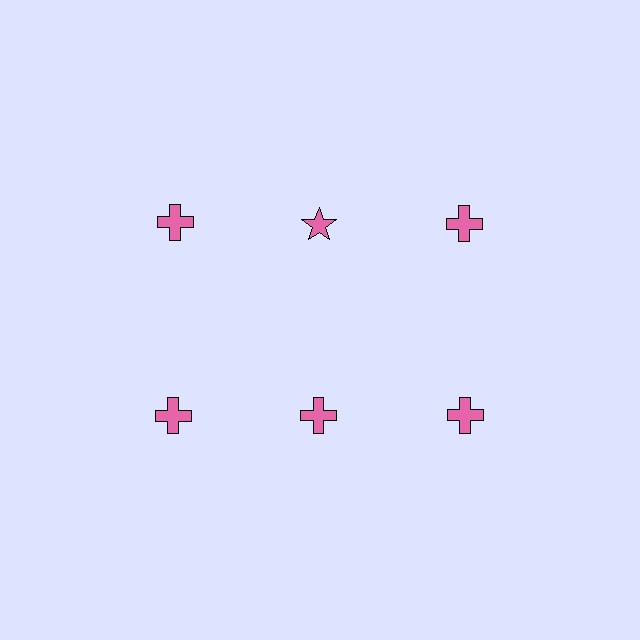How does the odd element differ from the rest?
It has a different shape: star instead of cross.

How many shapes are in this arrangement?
There are 6 shapes arranged in a grid pattern.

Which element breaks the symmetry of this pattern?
The pink star in the top row, second from left column breaks the symmetry. All other shapes are pink crosses.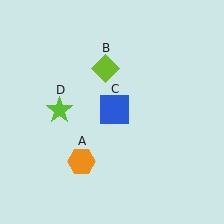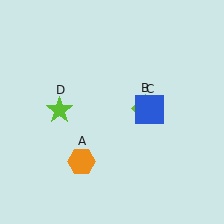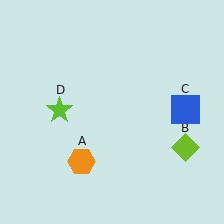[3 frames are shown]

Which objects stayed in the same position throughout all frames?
Orange hexagon (object A) and lime star (object D) remained stationary.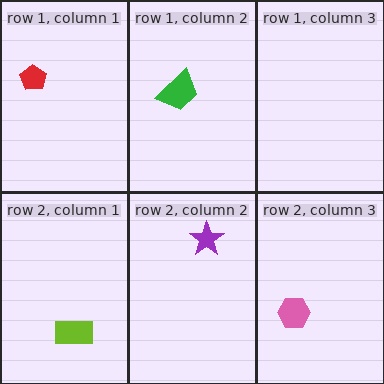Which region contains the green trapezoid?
The row 1, column 2 region.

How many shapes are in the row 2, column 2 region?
1.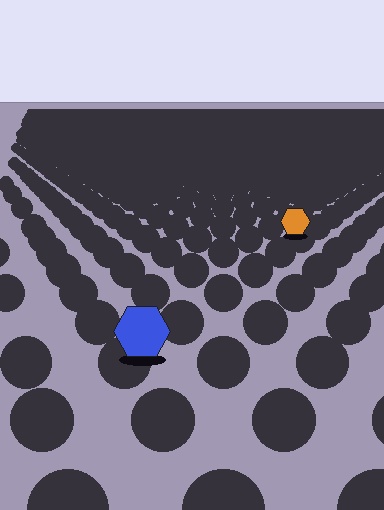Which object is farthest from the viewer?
The orange hexagon is farthest from the viewer. It appears smaller and the ground texture around it is denser.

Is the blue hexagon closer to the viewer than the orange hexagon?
Yes. The blue hexagon is closer — you can tell from the texture gradient: the ground texture is coarser near it.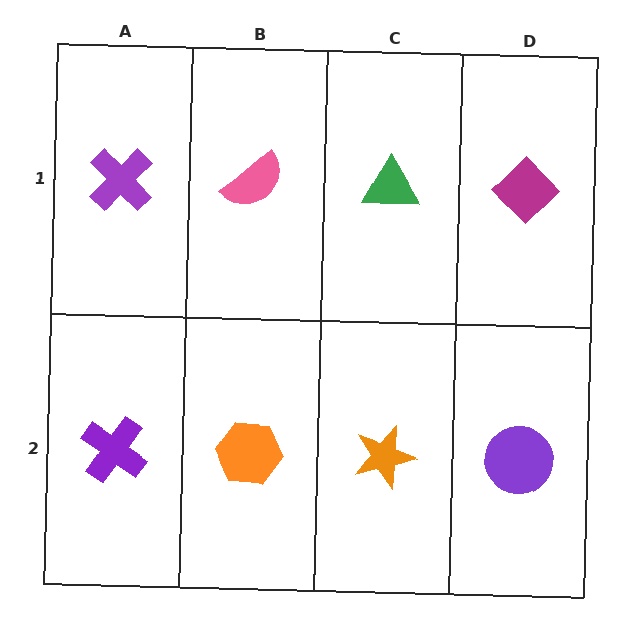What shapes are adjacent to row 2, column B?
A pink semicircle (row 1, column B), a purple cross (row 2, column A), an orange star (row 2, column C).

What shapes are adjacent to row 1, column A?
A purple cross (row 2, column A), a pink semicircle (row 1, column B).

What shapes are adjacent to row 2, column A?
A purple cross (row 1, column A), an orange hexagon (row 2, column B).